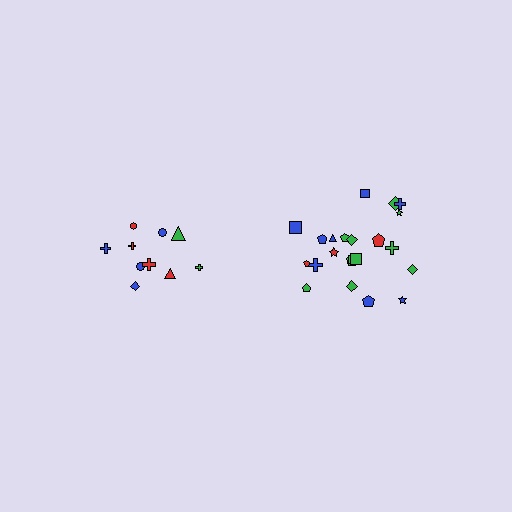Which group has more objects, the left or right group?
The right group.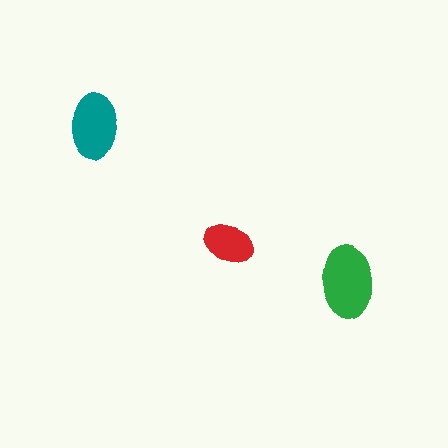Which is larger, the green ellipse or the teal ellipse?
The green one.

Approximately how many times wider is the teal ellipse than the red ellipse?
About 1.5 times wider.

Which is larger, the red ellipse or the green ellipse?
The green one.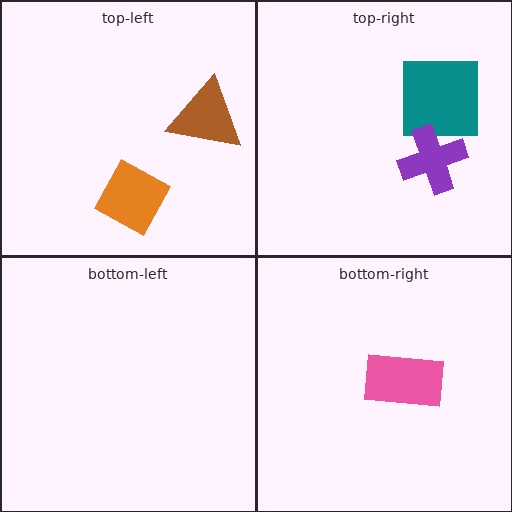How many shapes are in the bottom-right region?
1.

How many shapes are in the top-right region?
2.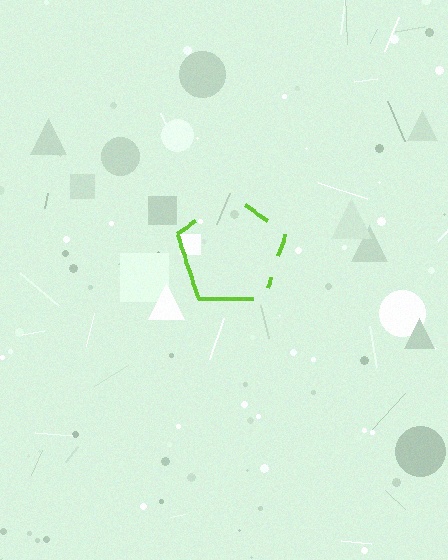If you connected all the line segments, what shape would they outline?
They would outline a pentagon.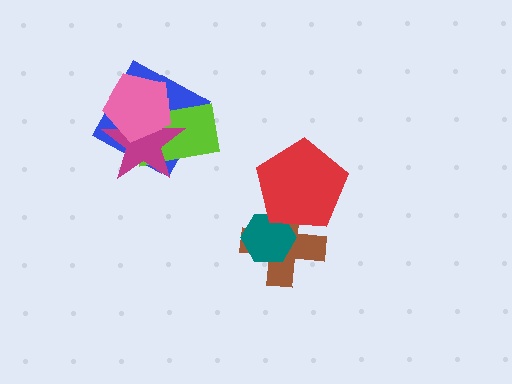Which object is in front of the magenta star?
The pink pentagon is in front of the magenta star.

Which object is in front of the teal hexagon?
The red pentagon is in front of the teal hexagon.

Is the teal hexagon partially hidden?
Yes, it is partially covered by another shape.